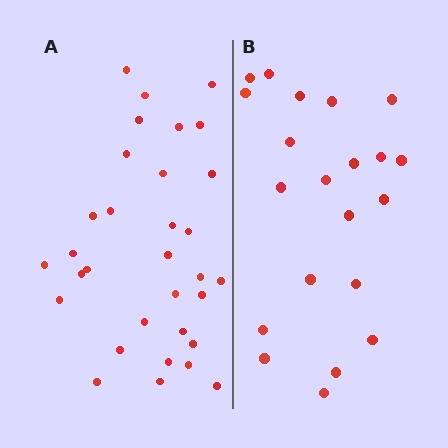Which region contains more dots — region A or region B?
Region A (the left region) has more dots.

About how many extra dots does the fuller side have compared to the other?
Region A has roughly 12 or so more dots than region B.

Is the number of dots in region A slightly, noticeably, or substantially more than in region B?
Region A has substantially more. The ratio is roughly 1.5 to 1.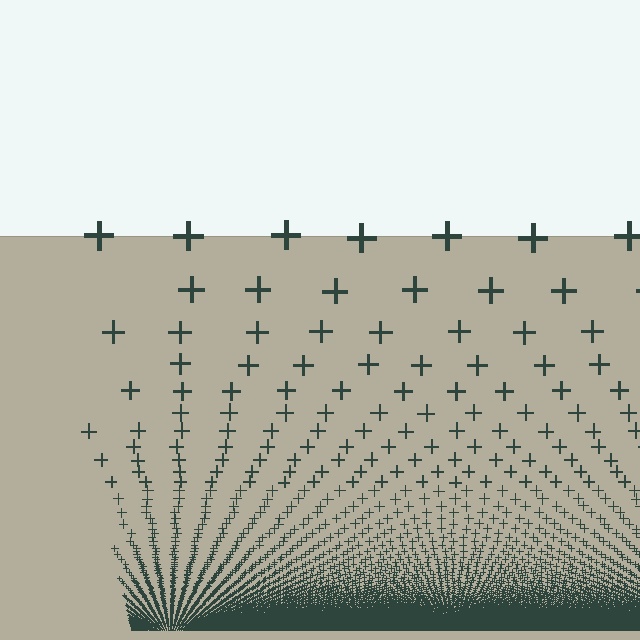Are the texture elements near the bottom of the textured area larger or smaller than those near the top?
Smaller. The gradient is inverted — elements near the bottom are smaller and denser.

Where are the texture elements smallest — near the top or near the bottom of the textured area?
Near the bottom.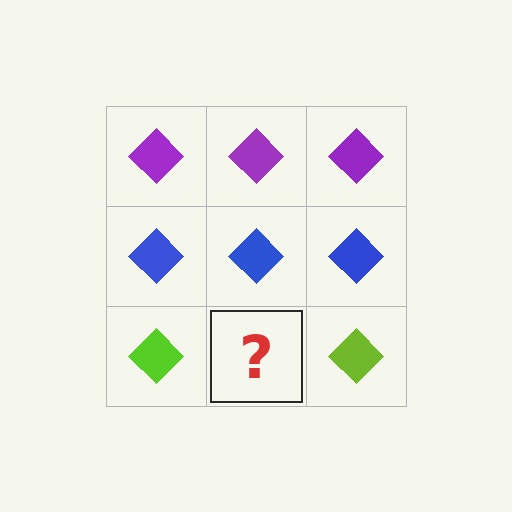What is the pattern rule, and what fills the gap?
The rule is that each row has a consistent color. The gap should be filled with a lime diamond.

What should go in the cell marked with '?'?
The missing cell should contain a lime diamond.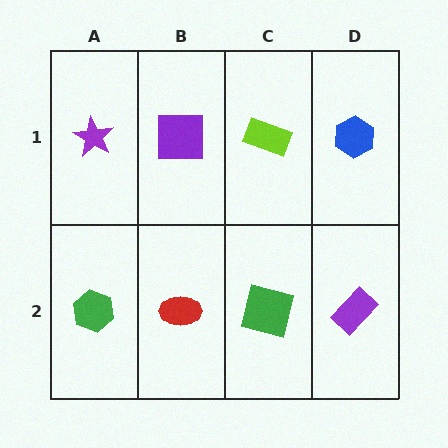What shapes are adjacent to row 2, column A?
A purple star (row 1, column A), a red ellipse (row 2, column B).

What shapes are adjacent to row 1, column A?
A green hexagon (row 2, column A), a purple square (row 1, column B).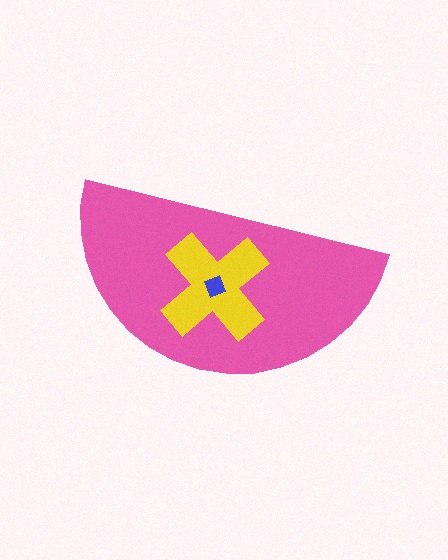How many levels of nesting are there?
3.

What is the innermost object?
The blue square.